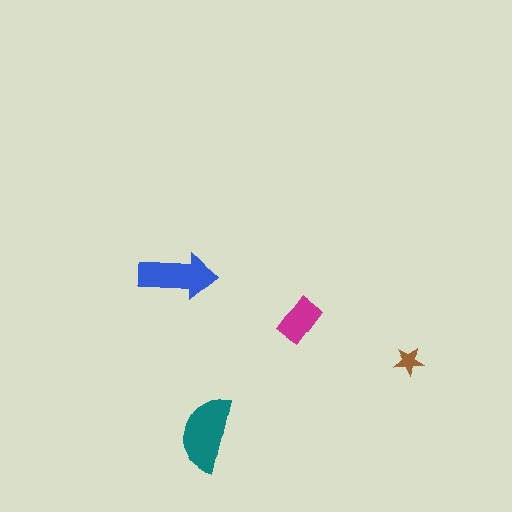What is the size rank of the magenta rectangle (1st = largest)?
3rd.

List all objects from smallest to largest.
The brown star, the magenta rectangle, the blue arrow, the teal semicircle.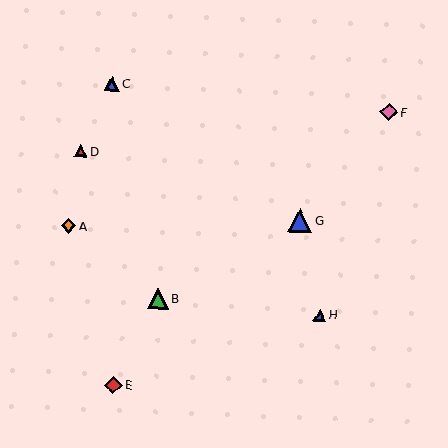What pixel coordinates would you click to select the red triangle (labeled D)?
Click at (81, 151) to select the red triangle D.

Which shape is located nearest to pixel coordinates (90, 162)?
The red triangle (labeled D) at (81, 151) is nearest to that location.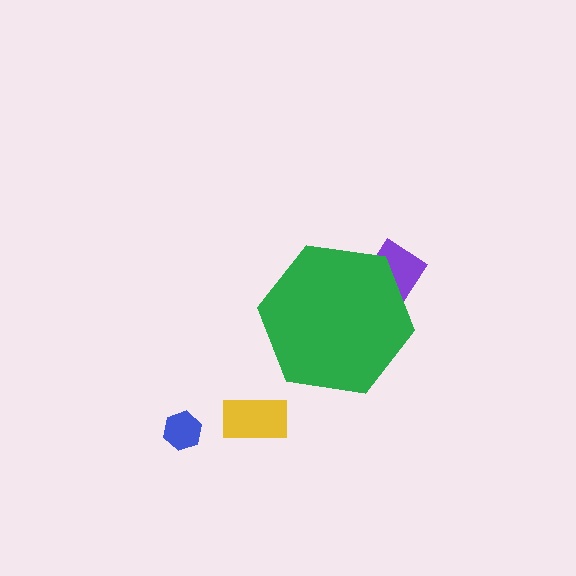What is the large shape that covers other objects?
A green hexagon.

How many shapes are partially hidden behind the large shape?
1 shape is partially hidden.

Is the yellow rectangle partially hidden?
No, the yellow rectangle is fully visible.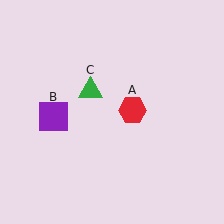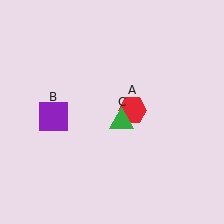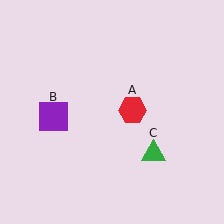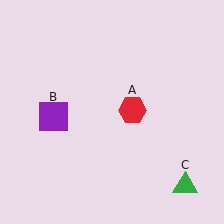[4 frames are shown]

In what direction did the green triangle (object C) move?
The green triangle (object C) moved down and to the right.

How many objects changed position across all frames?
1 object changed position: green triangle (object C).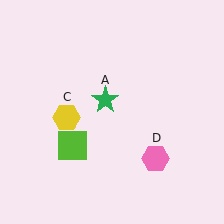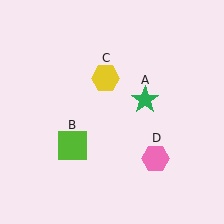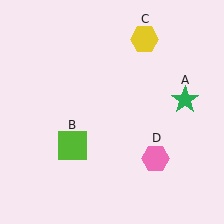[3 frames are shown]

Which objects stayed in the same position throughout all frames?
Lime square (object B) and pink hexagon (object D) remained stationary.